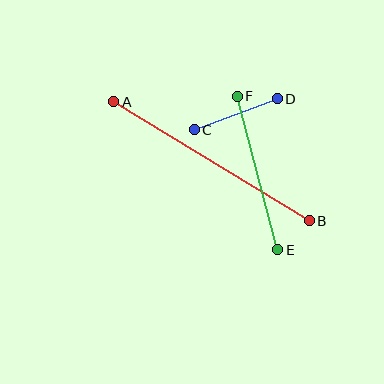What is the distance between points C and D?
The distance is approximately 89 pixels.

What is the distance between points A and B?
The distance is approximately 229 pixels.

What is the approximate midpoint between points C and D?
The midpoint is at approximately (236, 114) pixels.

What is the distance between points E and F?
The distance is approximately 159 pixels.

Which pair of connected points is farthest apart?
Points A and B are farthest apart.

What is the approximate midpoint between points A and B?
The midpoint is at approximately (211, 161) pixels.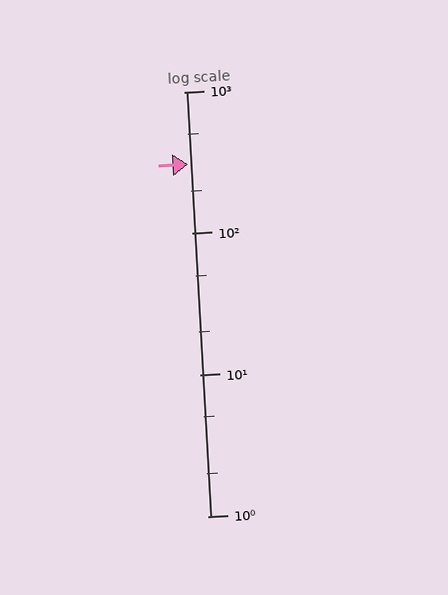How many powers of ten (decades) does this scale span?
The scale spans 3 decades, from 1 to 1000.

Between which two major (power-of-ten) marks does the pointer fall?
The pointer is between 100 and 1000.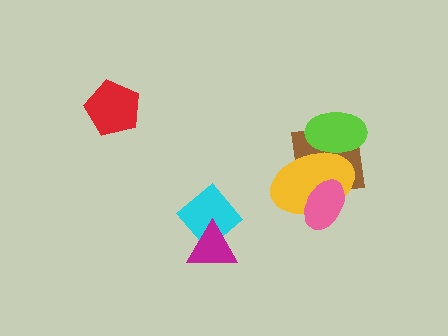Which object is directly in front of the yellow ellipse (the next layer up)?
The lime ellipse is directly in front of the yellow ellipse.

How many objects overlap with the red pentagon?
0 objects overlap with the red pentagon.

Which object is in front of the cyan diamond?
The magenta triangle is in front of the cyan diamond.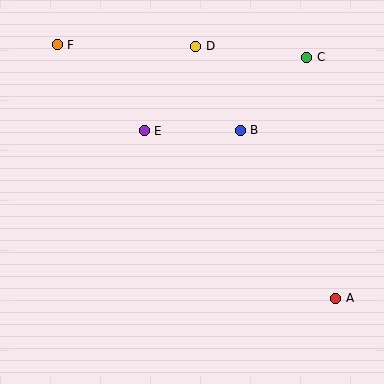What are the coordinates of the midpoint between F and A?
The midpoint between F and A is at (197, 171).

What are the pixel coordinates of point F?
Point F is at (57, 45).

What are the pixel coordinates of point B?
Point B is at (240, 130).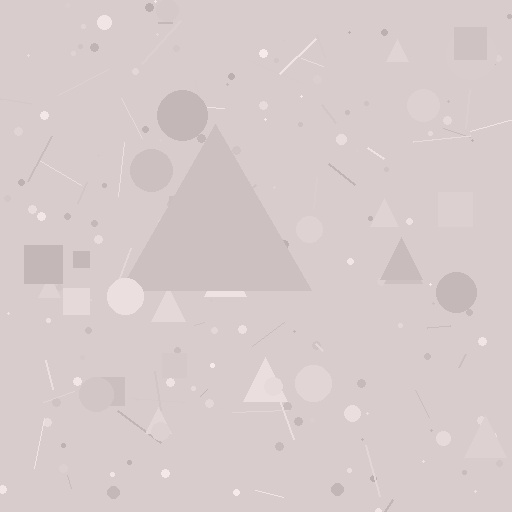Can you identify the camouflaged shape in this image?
The camouflaged shape is a triangle.